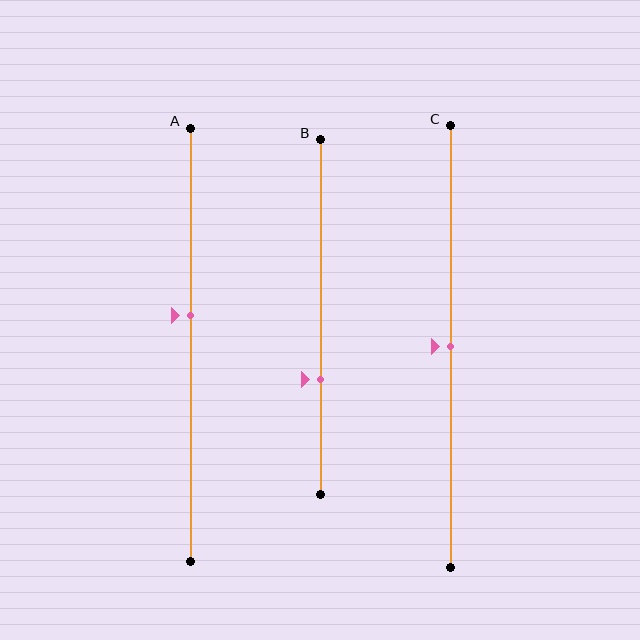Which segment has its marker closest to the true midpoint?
Segment C has its marker closest to the true midpoint.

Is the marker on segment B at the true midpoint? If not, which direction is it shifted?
No, the marker on segment B is shifted downward by about 18% of the segment length.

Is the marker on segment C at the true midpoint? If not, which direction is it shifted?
Yes, the marker on segment C is at the true midpoint.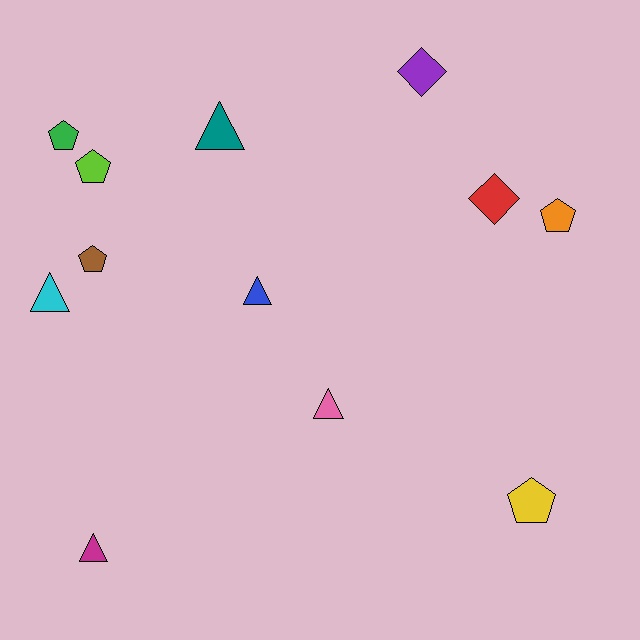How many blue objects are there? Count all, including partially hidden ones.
There is 1 blue object.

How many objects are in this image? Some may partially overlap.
There are 12 objects.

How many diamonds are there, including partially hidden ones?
There are 2 diamonds.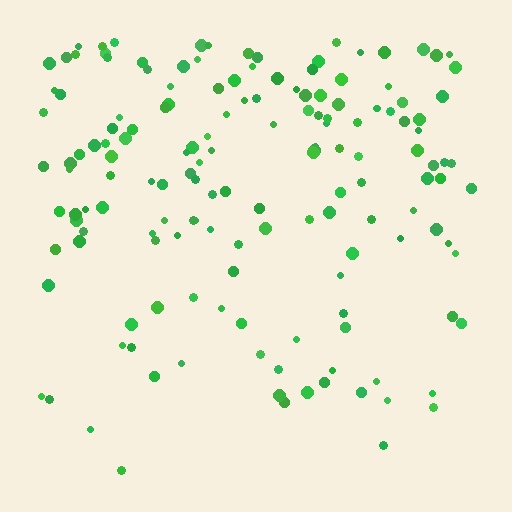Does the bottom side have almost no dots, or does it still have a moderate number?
Still a moderate number, just noticeably fewer than the top.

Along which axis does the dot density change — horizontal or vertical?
Vertical.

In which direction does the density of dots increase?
From bottom to top, with the top side densest.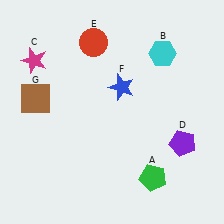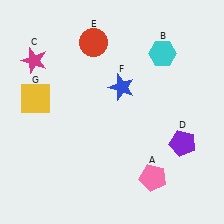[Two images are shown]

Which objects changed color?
A changed from green to pink. G changed from brown to yellow.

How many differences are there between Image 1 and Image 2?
There are 2 differences between the two images.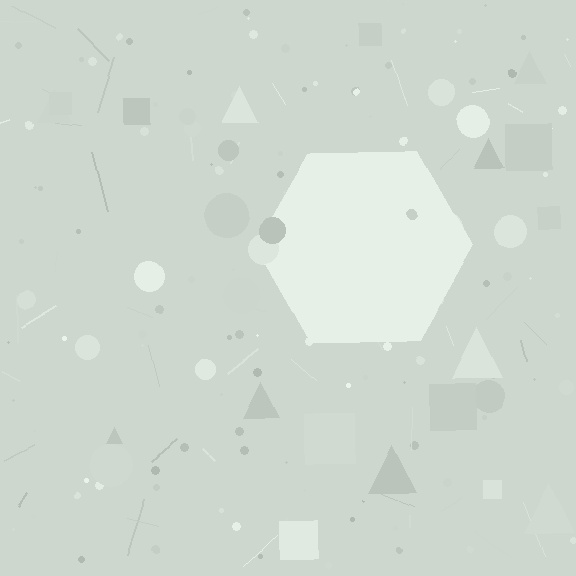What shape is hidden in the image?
A hexagon is hidden in the image.